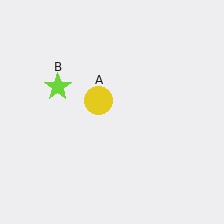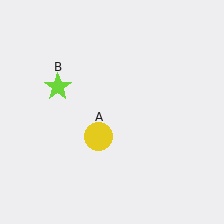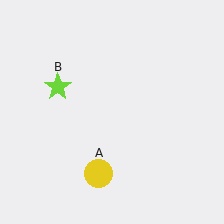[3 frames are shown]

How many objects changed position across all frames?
1 object changed position: yellow circle (object A).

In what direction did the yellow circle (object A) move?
The yellow circle (object A) moved down.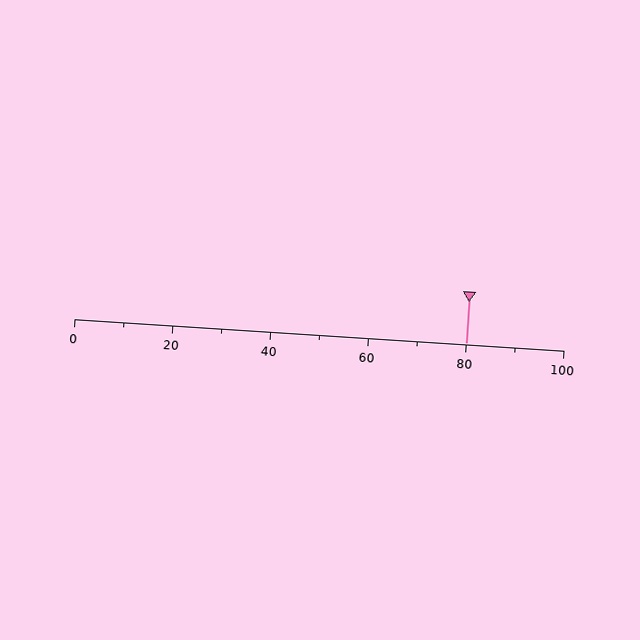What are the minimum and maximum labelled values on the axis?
The axis runs from 0 to 100.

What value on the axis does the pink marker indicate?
The marker indicates approximately 80.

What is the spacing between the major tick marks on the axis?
The major ticks are spaced 20 apart.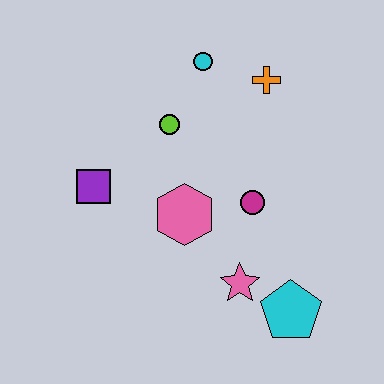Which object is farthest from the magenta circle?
The purple square is farthest from the magenta circle.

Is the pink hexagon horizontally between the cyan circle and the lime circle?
Yes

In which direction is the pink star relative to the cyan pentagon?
The pink star is to the left of the cyan pentagon.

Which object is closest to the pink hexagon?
The magenta circle is closest to the pink hexagon.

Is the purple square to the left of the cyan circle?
Yes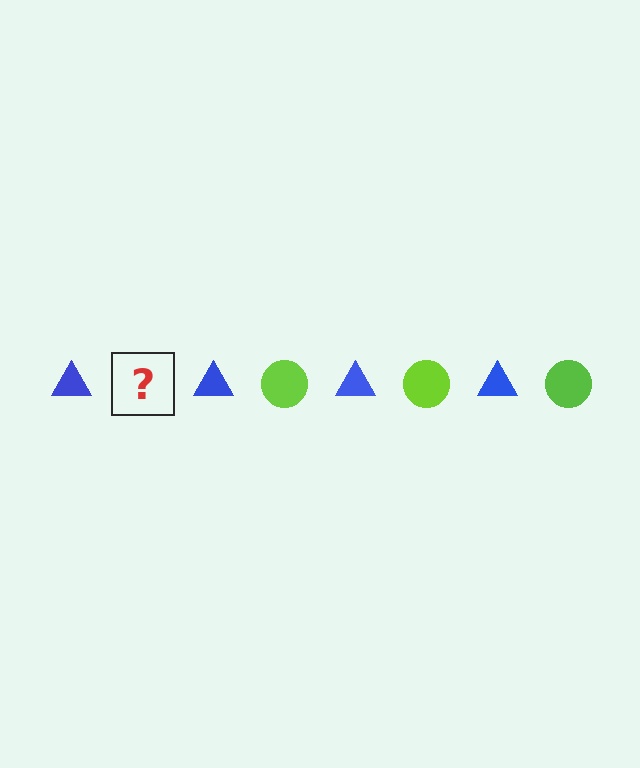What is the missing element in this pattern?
The missing element is a lime circle.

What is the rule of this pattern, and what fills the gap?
The rule is that the pattern alternates between blue triangle and lime circle. The gap should be filled with a lime circle.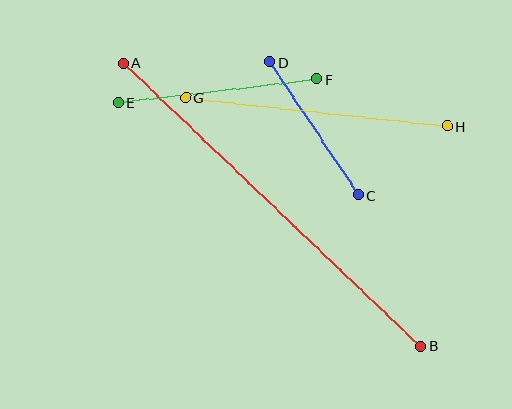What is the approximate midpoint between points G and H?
The midpoint is at approximately (316, 112) pixels.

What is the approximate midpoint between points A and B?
The midpoint is at approximately (272, 204) pixels.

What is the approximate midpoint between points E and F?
The midpoint is at approximately (217, 91) pixels.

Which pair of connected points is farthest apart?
Points A and B are farthest apart.